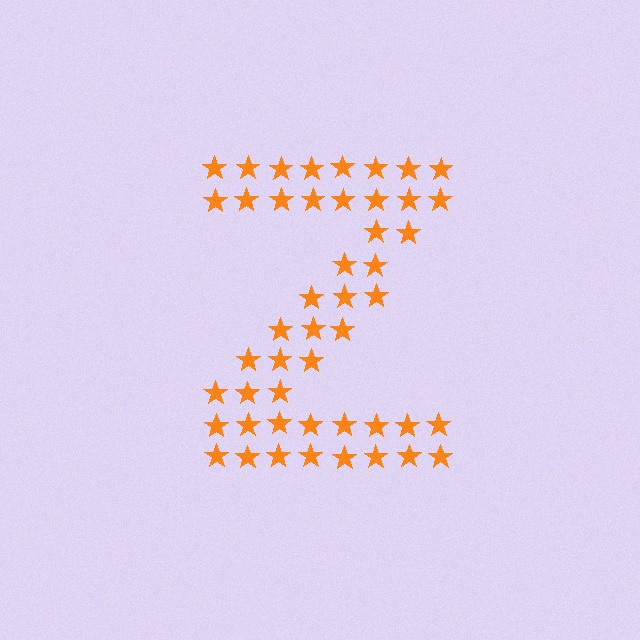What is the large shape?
The large shape is the letter Z.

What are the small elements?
The small elements are stars.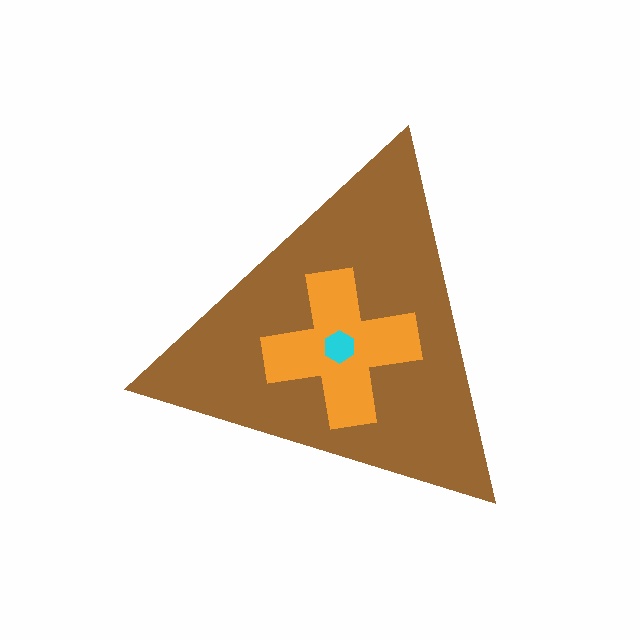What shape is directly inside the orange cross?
The cyan hexagon.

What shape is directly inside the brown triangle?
The orange cross.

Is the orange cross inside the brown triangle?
Yes.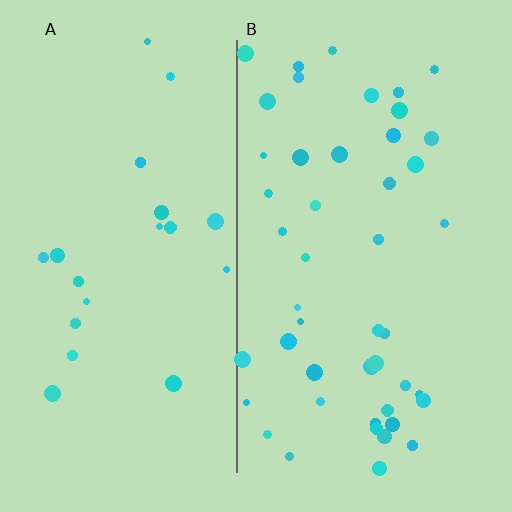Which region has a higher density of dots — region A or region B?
B (the right).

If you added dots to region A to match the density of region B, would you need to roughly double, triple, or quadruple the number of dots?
Approximately double.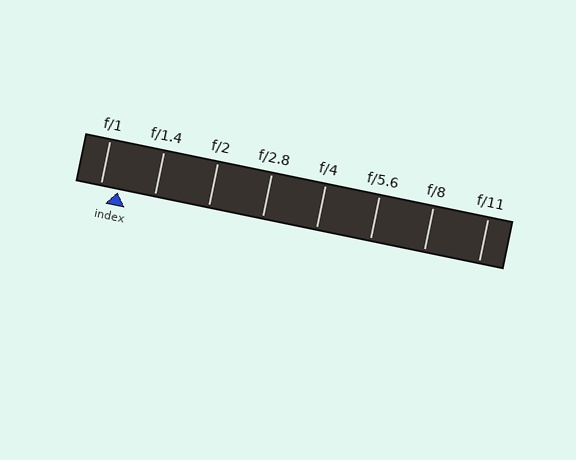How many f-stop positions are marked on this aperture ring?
There are 8 f-stop positions marked.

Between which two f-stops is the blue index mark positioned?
The index mark is between f/1 and f/1.4.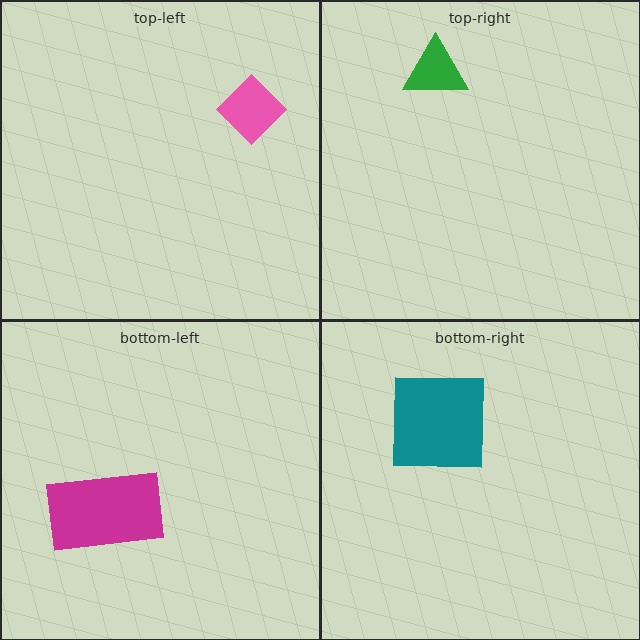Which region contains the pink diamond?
The top-left region.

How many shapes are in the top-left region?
1.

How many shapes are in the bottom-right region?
1.